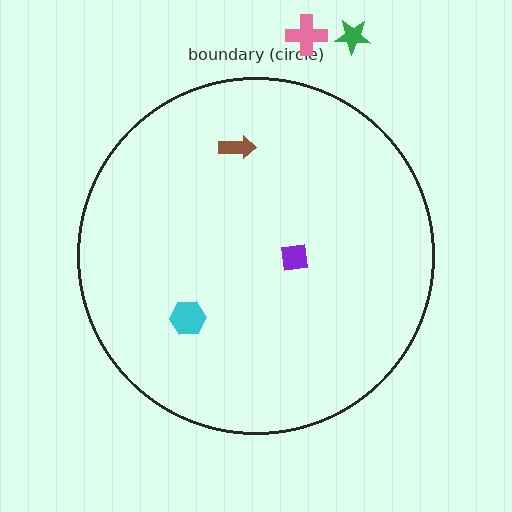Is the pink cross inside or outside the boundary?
Outside.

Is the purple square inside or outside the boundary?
Inside.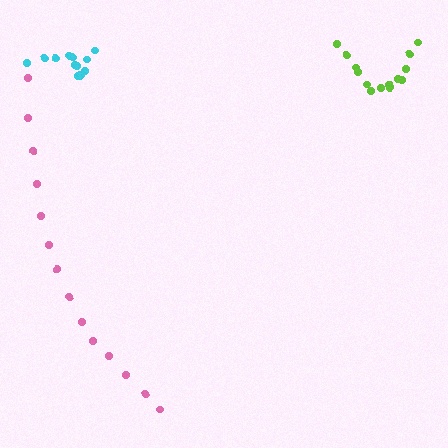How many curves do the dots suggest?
There are 3 distinct paths.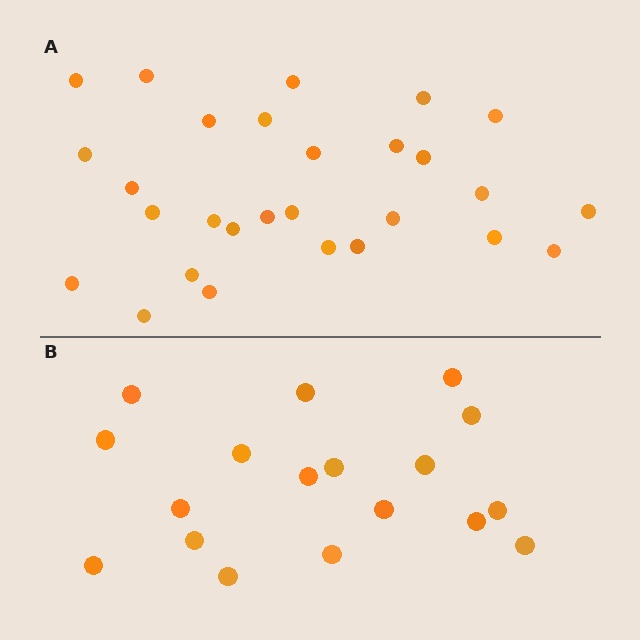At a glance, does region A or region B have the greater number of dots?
Region A (the top region) has more dots.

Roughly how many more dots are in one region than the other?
Region A has roughly 10 or so more dots than region B.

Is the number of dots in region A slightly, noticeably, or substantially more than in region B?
Region A has substantially more. The ratio is roughly 1.6 to 1.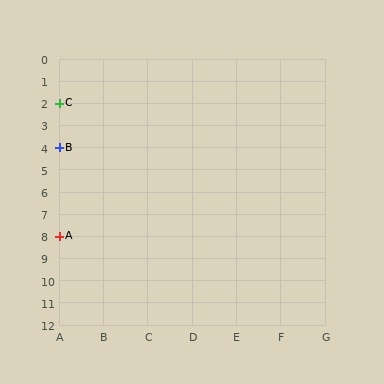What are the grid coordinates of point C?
Point C is at grid coordinates (A, 2).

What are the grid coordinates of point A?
Point A is at grid coordinates (A, 8).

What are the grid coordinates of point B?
Point B is at grid coordinates (A, 4).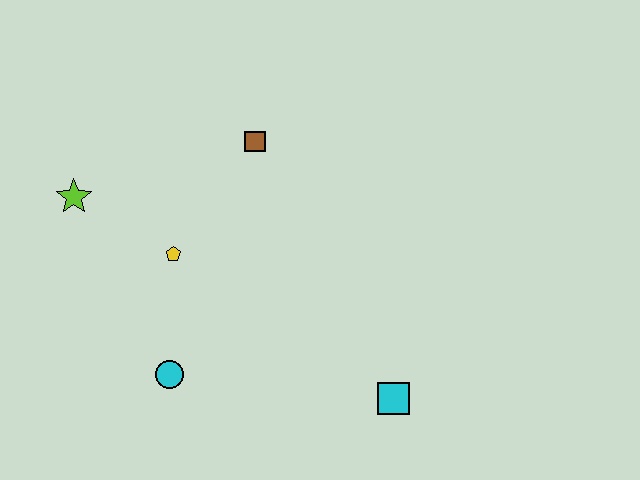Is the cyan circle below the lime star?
Yes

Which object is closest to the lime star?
The yellow pentagon is closest to the lime star.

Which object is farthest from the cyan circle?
The brown square is farthest from the cyan circle.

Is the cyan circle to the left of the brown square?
Yes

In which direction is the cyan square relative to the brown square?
The cyan square is below the brown square.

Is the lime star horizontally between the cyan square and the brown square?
No